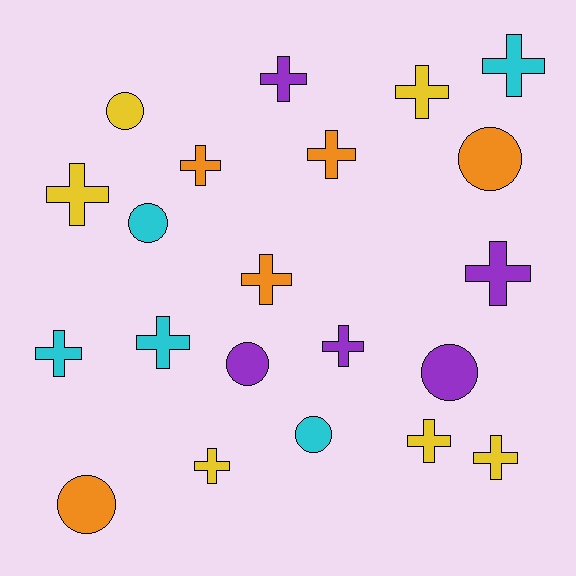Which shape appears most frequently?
Cross, with 14 objects.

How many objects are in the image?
There are 21 objects.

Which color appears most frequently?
Yellow, with 6 objects.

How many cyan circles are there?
There are 2 cyan circles.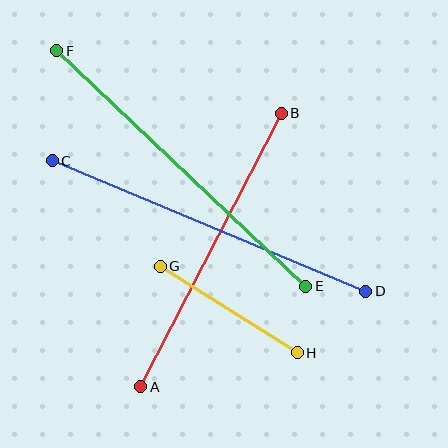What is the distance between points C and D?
The distance is approximately 339 pixels.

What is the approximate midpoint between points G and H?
The midpoint is at approximately (229, 310) pixels.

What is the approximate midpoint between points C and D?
The midpoint is at approximately (209, 226) pixels.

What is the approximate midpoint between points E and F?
The midpoint is at approximately (181, 168) pixels.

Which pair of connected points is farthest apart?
Points E and F are farthest apart.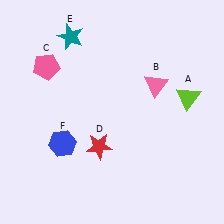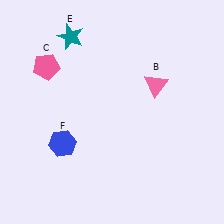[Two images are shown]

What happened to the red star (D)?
The red star (D) was removed in Image 2. It was in the bottom-left area of Image 1.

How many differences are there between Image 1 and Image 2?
There are 2 differences between the two images.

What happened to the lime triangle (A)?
The lime triangle (A) was removed in Image 2. It was in the top-right area of Image 1.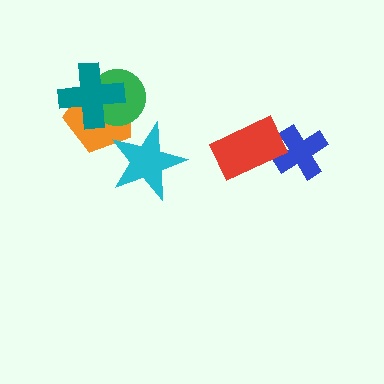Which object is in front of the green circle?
The teal cross is in front of the green circle.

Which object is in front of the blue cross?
The red rectangle is in front of the blue cross.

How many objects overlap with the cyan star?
1 object overlaps with the cyan star.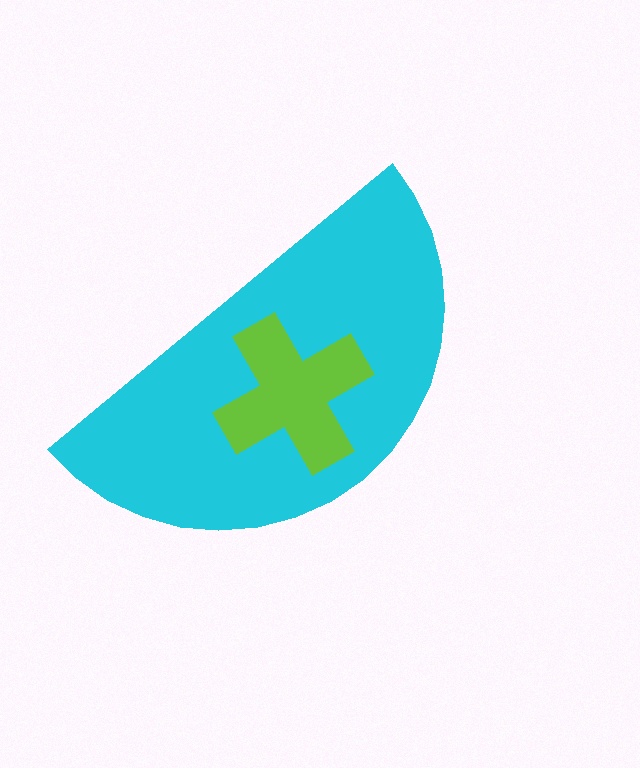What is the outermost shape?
The cyan semicircle.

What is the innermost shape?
The lime cross.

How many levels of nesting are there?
2.